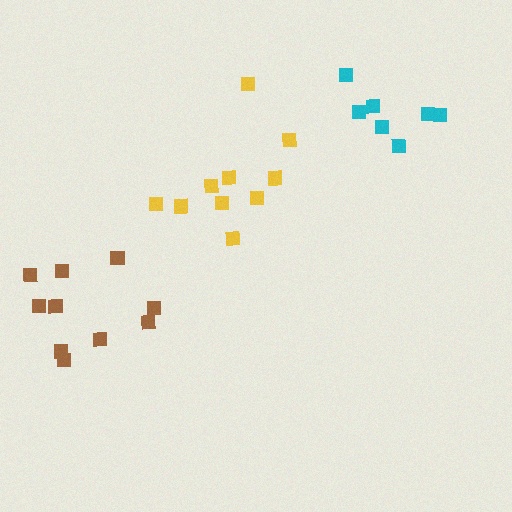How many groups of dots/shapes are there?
There are 3 groups.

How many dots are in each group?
Group 1: 10 dots, Group 2: 7 dots, Group 3: 10 dots (27 total).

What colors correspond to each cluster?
The clusters are colored: brown, cyan, yellow.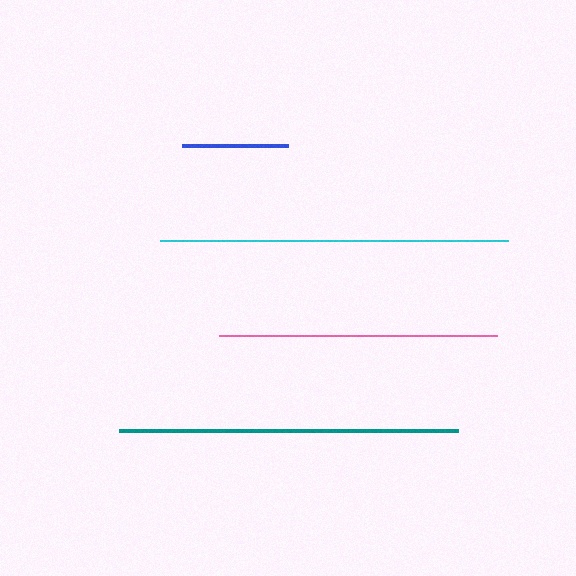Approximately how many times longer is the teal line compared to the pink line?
The teal line is approximately 1.2 times the length of the pink line.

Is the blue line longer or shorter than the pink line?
The pink line is longer than the blue line.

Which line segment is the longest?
The cyan line is the longest at approximately 348 pixels.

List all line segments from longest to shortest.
From longest to shortest: cyan, teal, pink, blue.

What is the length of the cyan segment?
The cyan segment is approximately 348 pixels long.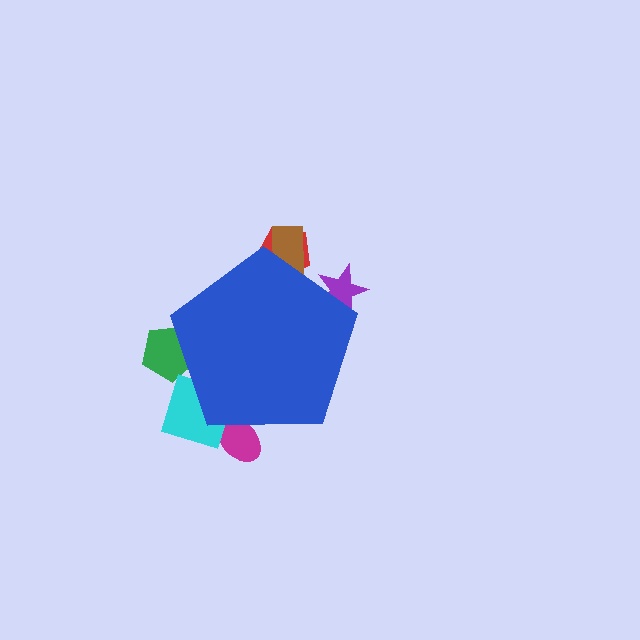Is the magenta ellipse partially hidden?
Yes, the magenta ellipse is partially hidden behind the blue pentagon.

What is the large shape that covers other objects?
A blue pentagon.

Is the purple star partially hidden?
Yes, the purple star is partially hidden behind the blue pentagon.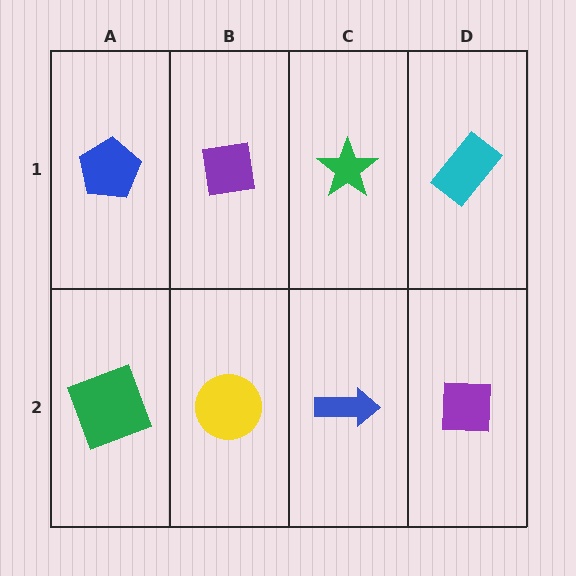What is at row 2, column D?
A purple square.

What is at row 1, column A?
A blue pentagon.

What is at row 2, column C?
A blue arrow.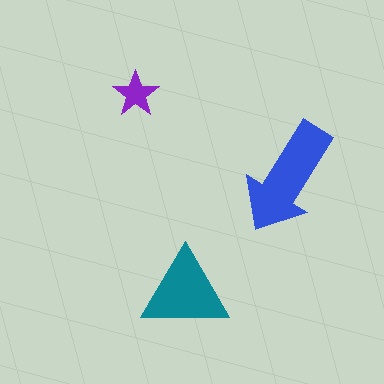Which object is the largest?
The blue arrow.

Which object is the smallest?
The purple star.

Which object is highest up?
The purple star is topmost.